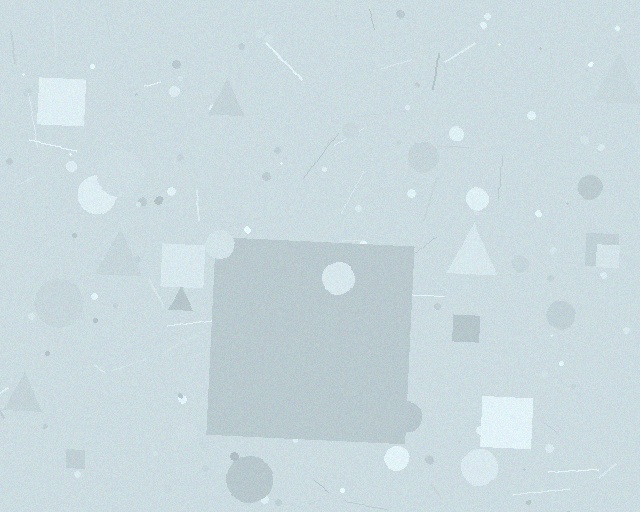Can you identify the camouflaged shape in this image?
The camouflaged shape is a square.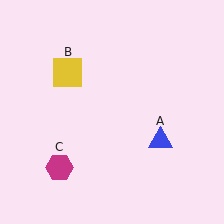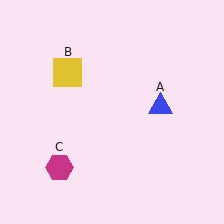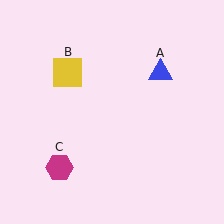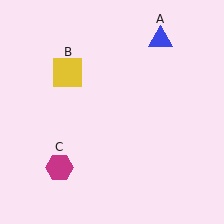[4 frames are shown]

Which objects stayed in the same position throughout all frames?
Yellow square (object B) and magenta hexagon (object C) remained stationary.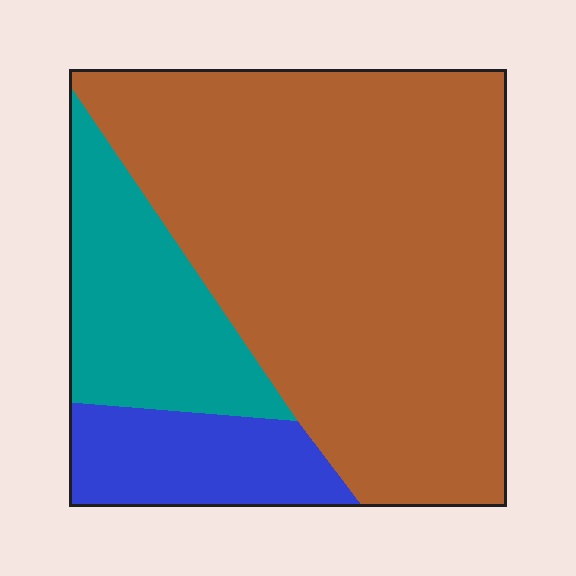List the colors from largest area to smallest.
From largest to smallest: brown, teal, blue.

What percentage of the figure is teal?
Teal takes up about one fifth (1/5) of the figure.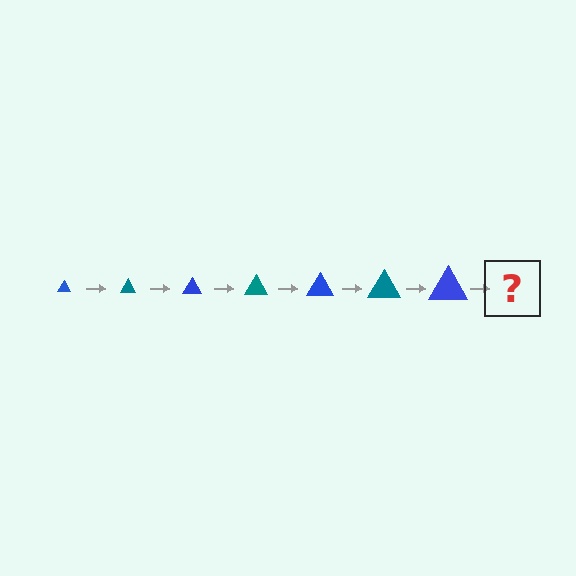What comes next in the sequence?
The next element should be a teal triangle, larger than the previous one.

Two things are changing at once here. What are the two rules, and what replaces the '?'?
The two rules are that the triangle grows larger each step and the color cycles through blue and teal. The '?' should be a teal triangle, larger than the previous one.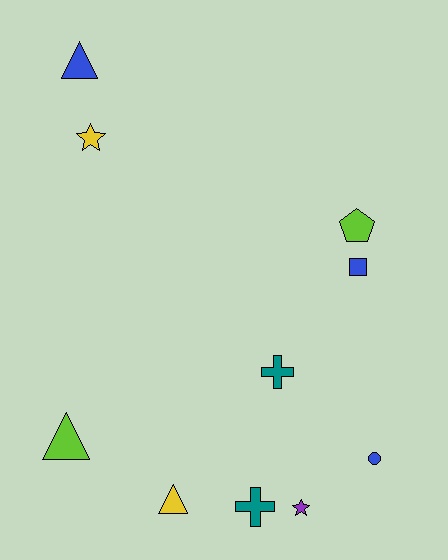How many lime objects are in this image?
There are 2 lime objects.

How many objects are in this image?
There are 10 objects.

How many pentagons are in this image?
There is 1 pentagon.